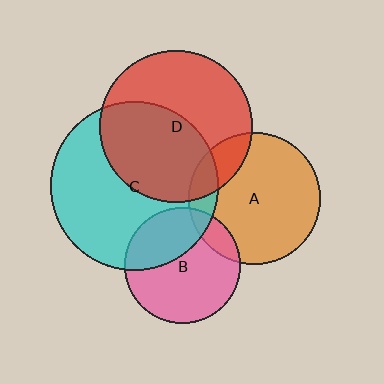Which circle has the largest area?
Circle C (cyan).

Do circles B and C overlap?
Yes.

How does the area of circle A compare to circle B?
Approximately 1.3 times.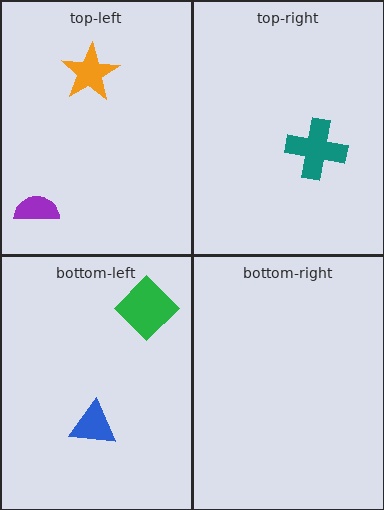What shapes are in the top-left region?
The orange star, the purple semicircle.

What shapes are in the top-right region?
The teal cross.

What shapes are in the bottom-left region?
The green diamond, the blue triangle.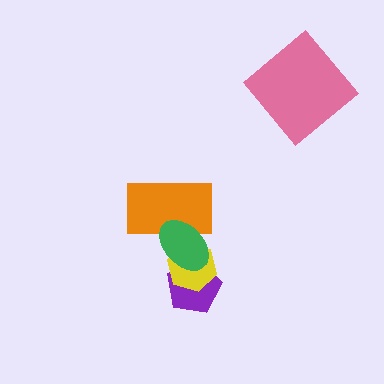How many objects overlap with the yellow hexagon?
2 objects overlap with the yellow hexagon.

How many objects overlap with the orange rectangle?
1 object overlaps with the orange rectangle.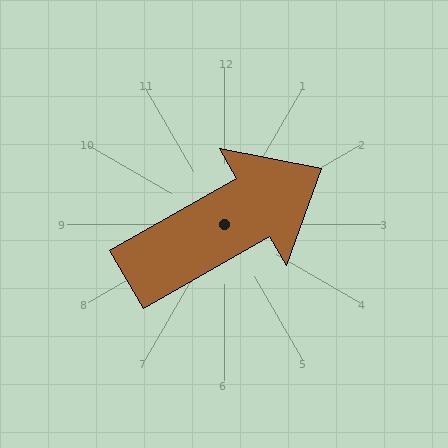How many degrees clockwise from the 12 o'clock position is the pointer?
Approximately 60 degrees.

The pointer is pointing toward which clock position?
Roughly 2 o'clock.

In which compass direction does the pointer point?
Northeast.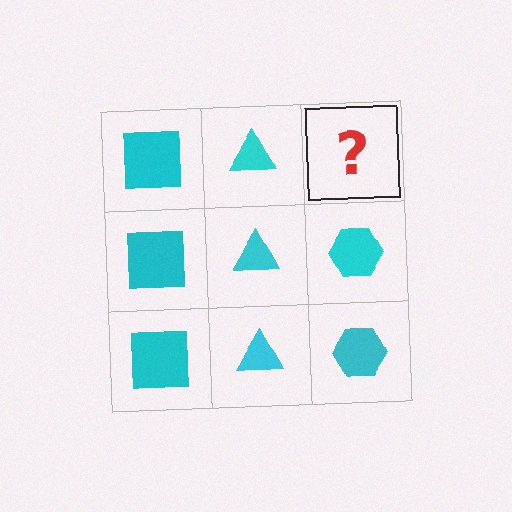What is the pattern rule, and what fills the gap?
The rule is that each column has a consistent shape. The gap should be filled with a cyan hexagon.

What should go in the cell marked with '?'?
The missing cell should contain a cyan hexagon.